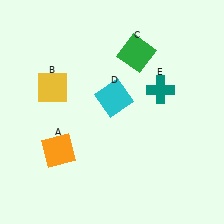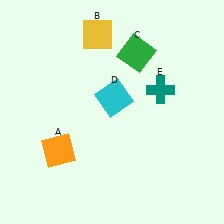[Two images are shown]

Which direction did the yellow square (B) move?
The yellow square (B) moved up.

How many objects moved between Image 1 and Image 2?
1 object moved between the two images.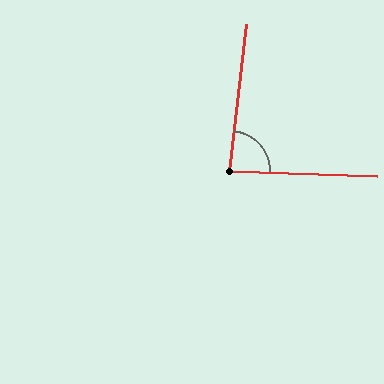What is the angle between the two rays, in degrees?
Approximately 85 degrees.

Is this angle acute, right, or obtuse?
It is approximately a right angle.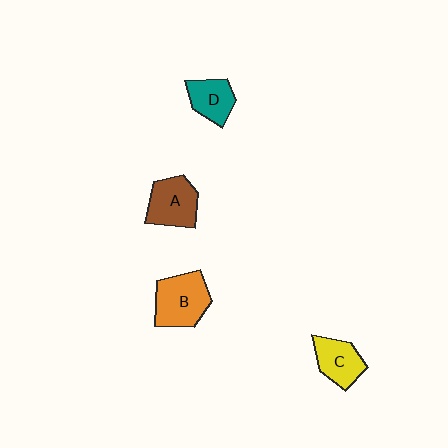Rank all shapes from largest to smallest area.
From largest to smallest: B (orange), A (brown), C (yellow), D (teal).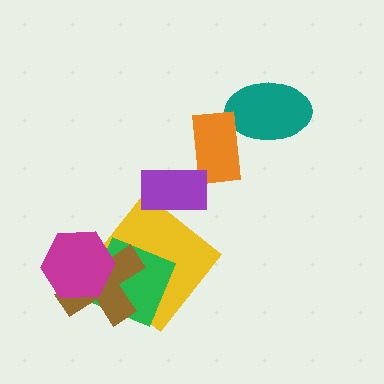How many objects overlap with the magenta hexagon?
3 objects overlap with the magenta hexagon.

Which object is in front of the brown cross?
The magenta hexagon is in front of the brown cross.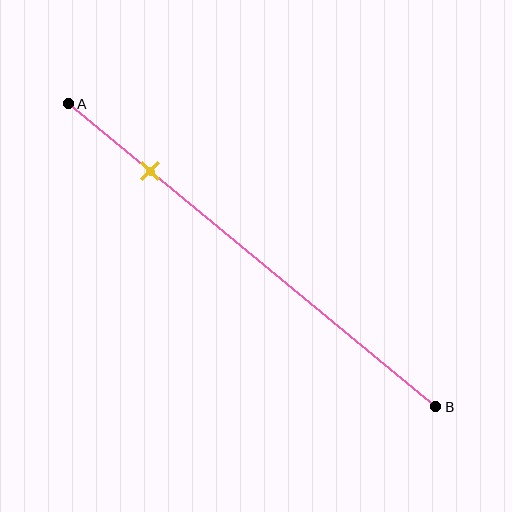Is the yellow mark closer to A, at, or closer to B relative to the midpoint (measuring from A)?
The yellow mark is closer to point A than the midpoint of segment AB.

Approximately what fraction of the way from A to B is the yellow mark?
The yellow mark is approximately 20% of the way from A to B.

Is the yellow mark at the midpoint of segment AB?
No, the mark is at about 20% from A, not at the 50% midpoint.